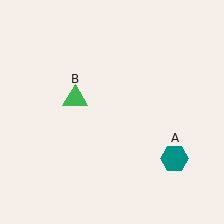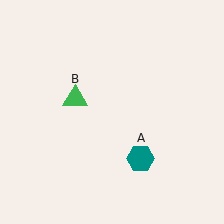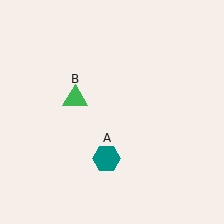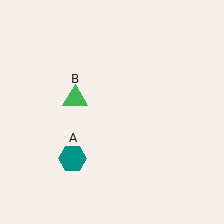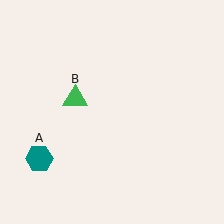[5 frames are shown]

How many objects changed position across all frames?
1 object changed position: teal hexagon (object A).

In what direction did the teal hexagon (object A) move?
The teal hexagon (object A) moved left.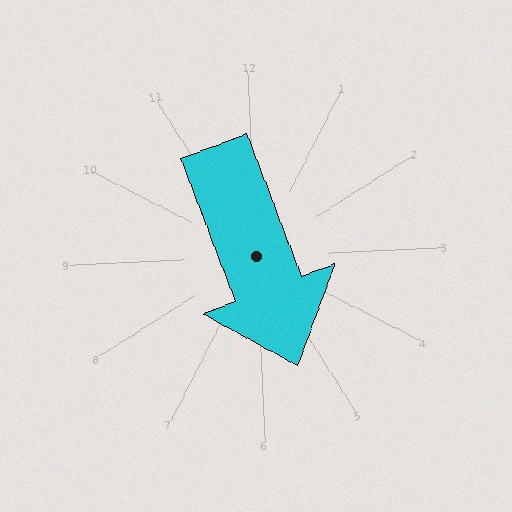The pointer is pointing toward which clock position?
Roughly 5 o'clock.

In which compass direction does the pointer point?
South.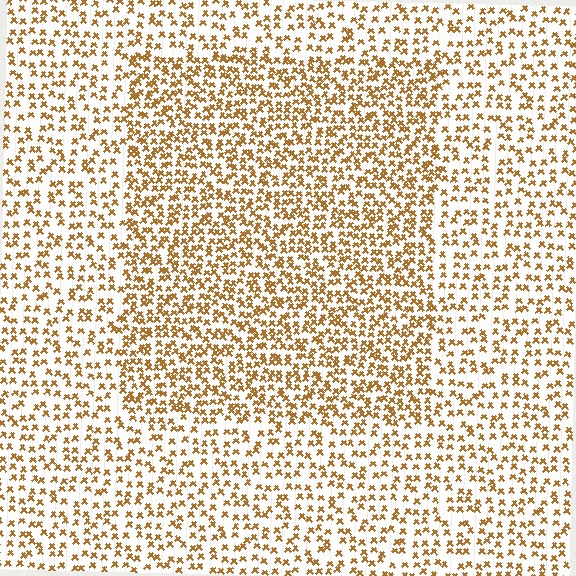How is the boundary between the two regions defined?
The boundary is defined by a change in element density (approximately 1.7x ratio). All elements are the same color, size, and shape.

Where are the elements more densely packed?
The elements are more densely packed inside the rectangle boundary.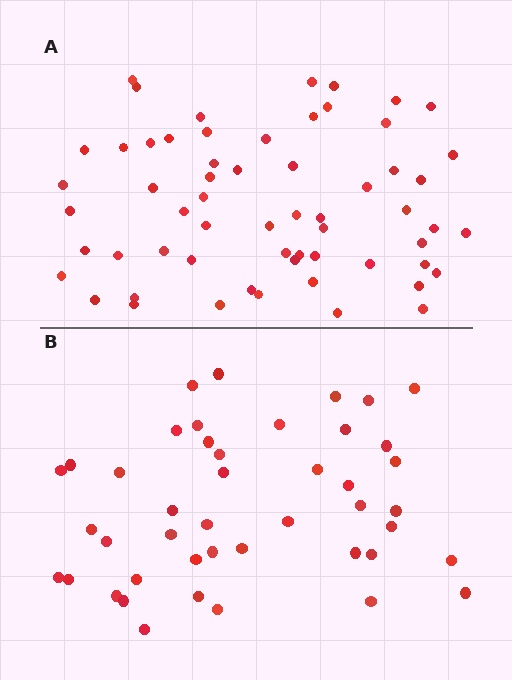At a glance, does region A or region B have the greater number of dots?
Region A (the top region) has more dots.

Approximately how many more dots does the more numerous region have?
Region A has approximately 15 more dots than region B.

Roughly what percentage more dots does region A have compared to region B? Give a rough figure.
About 35% more.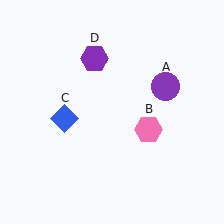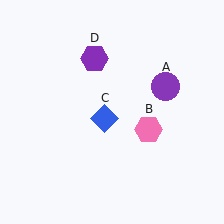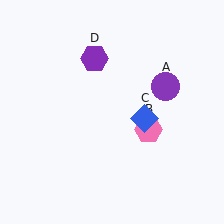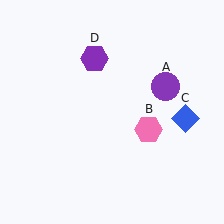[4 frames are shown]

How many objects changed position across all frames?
1 object changed position: blue diamond (object C).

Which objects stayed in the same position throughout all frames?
Purple circle (object A) and pink hexagon (object B) and purple hexagon (object D) remained stationary.